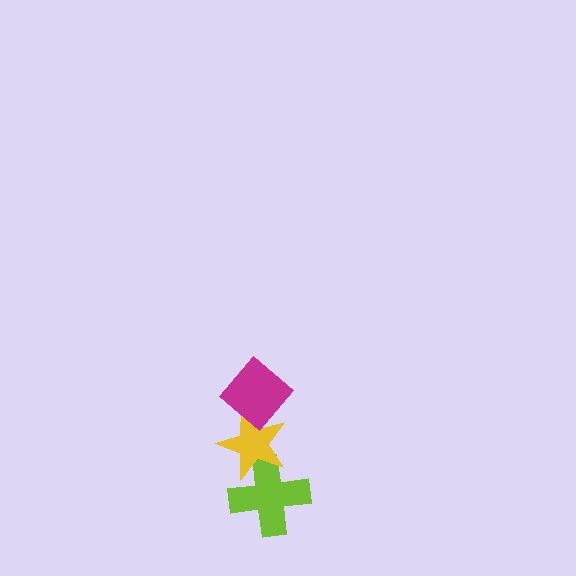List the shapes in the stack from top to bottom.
From top to bottom: the magenta diamond, the yellow star, the lime cross.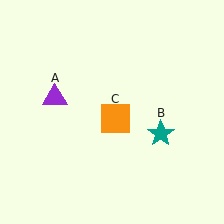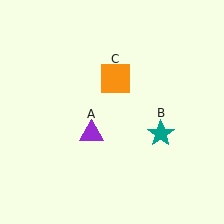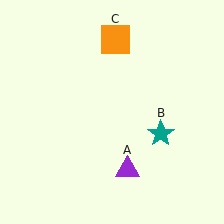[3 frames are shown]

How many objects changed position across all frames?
2 objects changed position: purple triangle (object A), orange square (object C).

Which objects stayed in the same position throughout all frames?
Teal star (object B) remained stationary.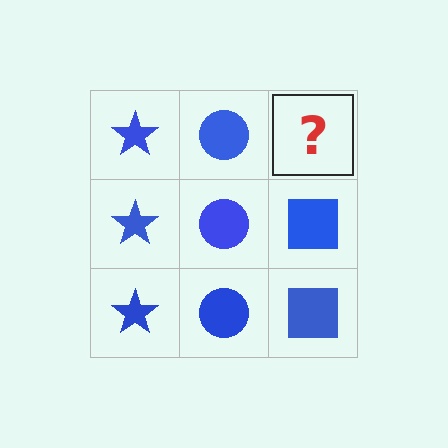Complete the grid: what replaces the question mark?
The question mark should be replaced with a blue square.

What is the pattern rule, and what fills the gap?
The rule is that each column has a consistent shape. The gap should be filled with a blue square.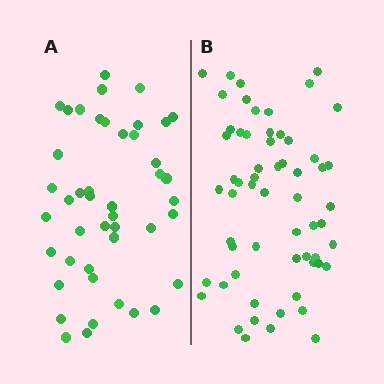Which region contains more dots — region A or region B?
Region B (the right region) has more dots.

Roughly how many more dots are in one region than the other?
Region B has approximately 15 more dots than region A.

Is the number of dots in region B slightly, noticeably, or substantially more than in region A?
Region B has noticeably more, but not dramatically so. The ratio is roughly 1.3 to 1.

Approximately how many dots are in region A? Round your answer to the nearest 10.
About 40 dots. (The exact count is 45, which rounds to 40.)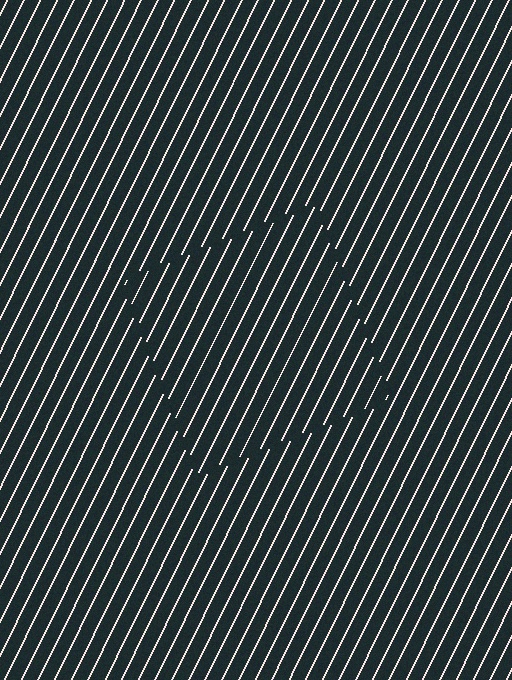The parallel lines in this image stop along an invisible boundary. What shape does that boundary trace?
An illusory square. The interior of the shape contains the same grating, shifted by half a period — the contour is defined by the phase discontinuity where line-ends from the inner and outer gratings abut.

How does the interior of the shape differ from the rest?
The interior of the shape contains the same grating, shifted by half a period — the contour is defined by the phase discontinuity where line-ends from the inner and outer gratings abut.